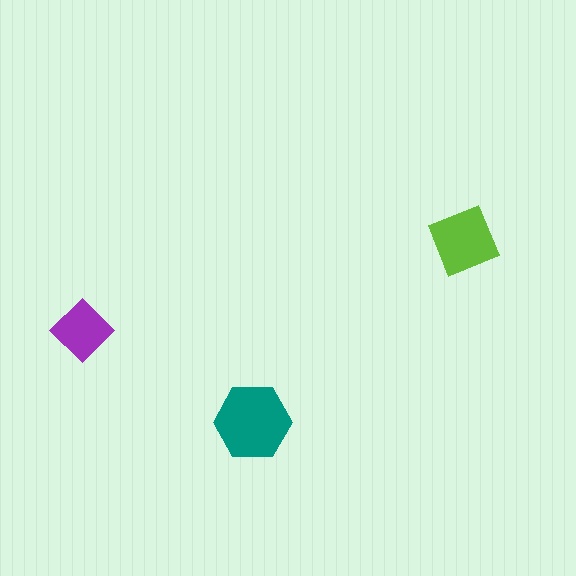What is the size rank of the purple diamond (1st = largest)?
3rd.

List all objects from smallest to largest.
The purple diamond, the lime square, the teal hexagon.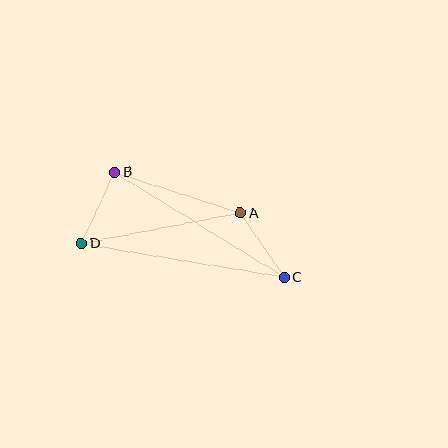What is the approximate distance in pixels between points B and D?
The distance between B and D is approximately 79 pixels.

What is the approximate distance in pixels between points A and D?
The distance between A and D is approximately 162 pixels.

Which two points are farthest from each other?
Points C and D are farthest from each other.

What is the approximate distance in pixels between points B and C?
The distance between B and C is approximately 200 pixels.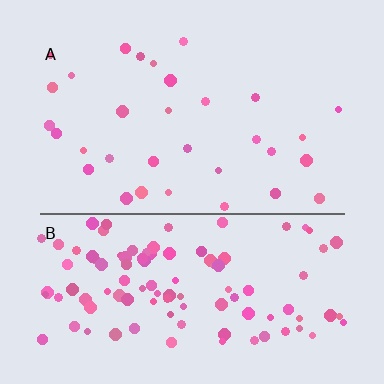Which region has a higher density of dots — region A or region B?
B (the bottom).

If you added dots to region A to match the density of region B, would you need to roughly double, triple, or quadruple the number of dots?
Approximately triple.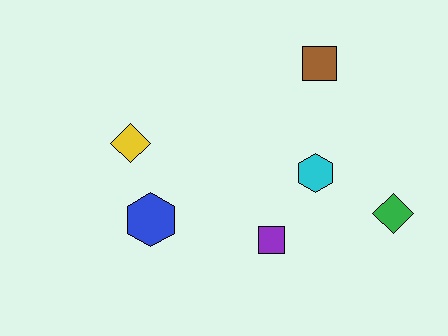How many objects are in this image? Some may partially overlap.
There are 6 objects.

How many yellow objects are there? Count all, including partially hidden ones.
There is 1 yellow object.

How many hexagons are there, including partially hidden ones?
There are 2 hexagons.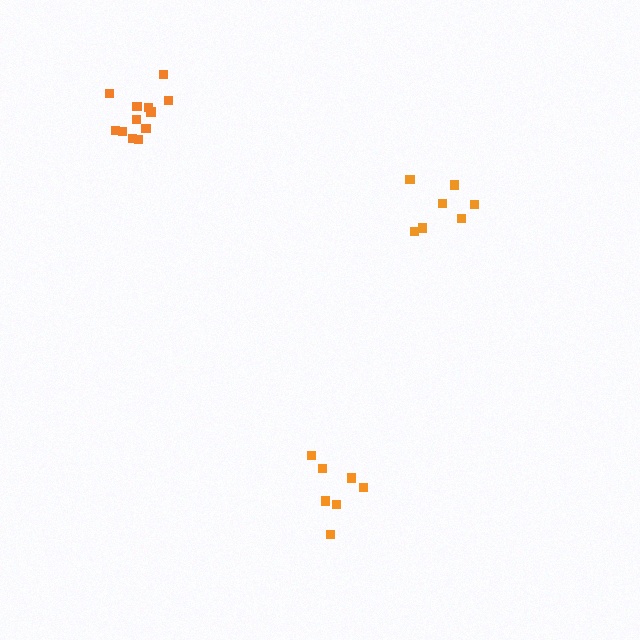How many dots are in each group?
Group 1: 12 dots, Group 2: 7 dots, Group 3: 7 dots (26 total).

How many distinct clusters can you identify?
There are 3 distinct clusters.